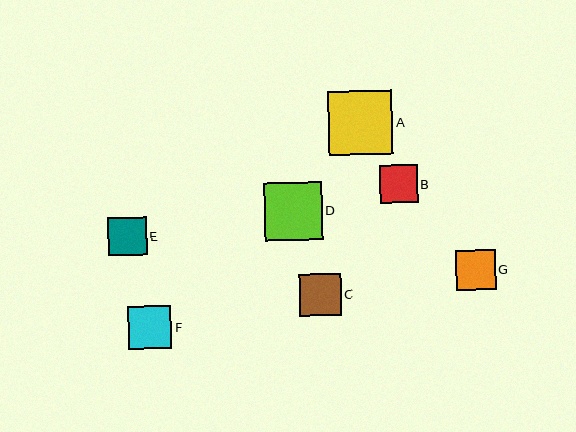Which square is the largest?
Square A is the largest with a size of approximately 64 pixels.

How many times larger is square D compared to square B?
Square D is approximately 1.5 times the size of square B.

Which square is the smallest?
Square B is the smallest with a size of approximately 38 pixels.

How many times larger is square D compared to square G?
Square D is approximately 1.5 times the size of square G.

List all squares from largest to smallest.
From largest to smallest: A, D, F, C, G, E, B.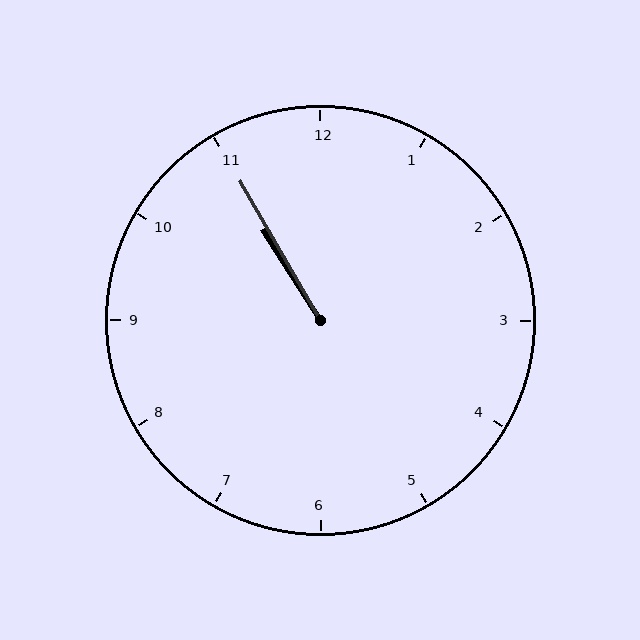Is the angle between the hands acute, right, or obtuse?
It is acute.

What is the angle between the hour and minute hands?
Approximately 2 degrees.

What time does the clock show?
10:55.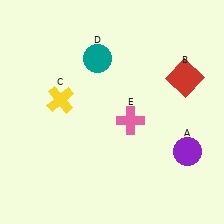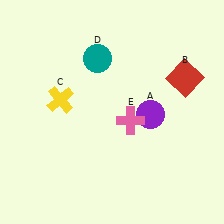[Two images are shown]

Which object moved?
The purple circle (A) moved up.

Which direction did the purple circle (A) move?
The purple circle (A) moved up.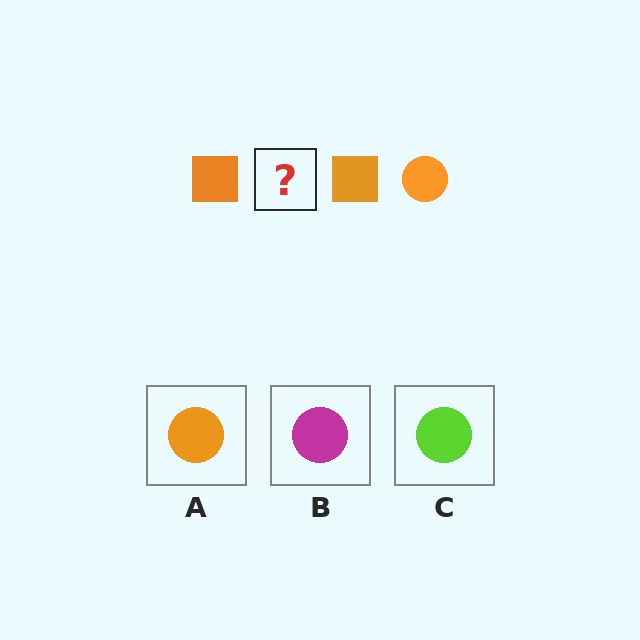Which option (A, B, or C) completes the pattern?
A.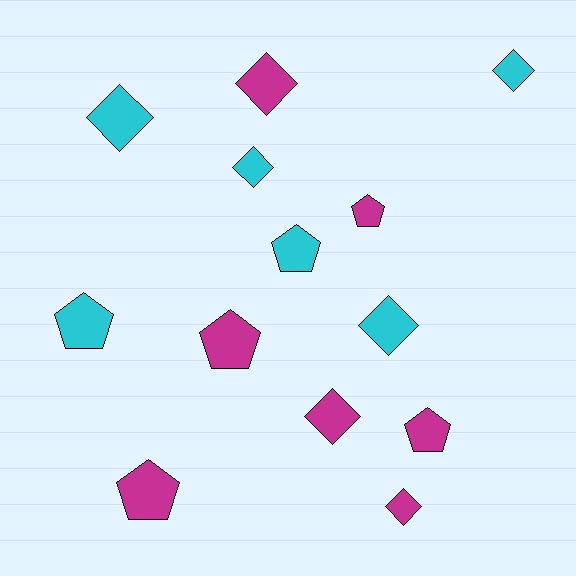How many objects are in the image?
There are 13 objects.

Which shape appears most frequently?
Diamond, with 7 objects.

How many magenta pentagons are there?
There are 4 magenta pentagons.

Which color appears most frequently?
Magenta, with 7 objects.